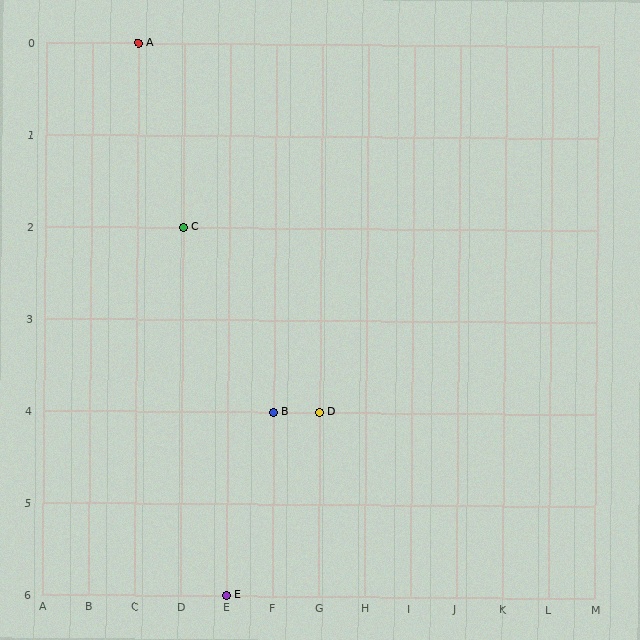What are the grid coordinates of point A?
Point A is at grid coordinates (C, 0).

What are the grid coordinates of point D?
Point D is at grid coordinates (G, 4).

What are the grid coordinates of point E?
Point E is at grid coordinates (E, 6).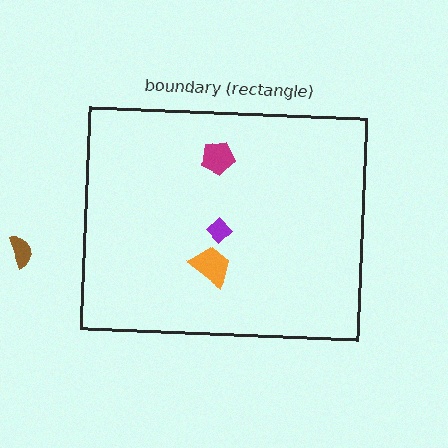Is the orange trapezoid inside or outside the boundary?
Inside.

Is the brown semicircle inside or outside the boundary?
Outside.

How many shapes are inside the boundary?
3 inside, 1 outside.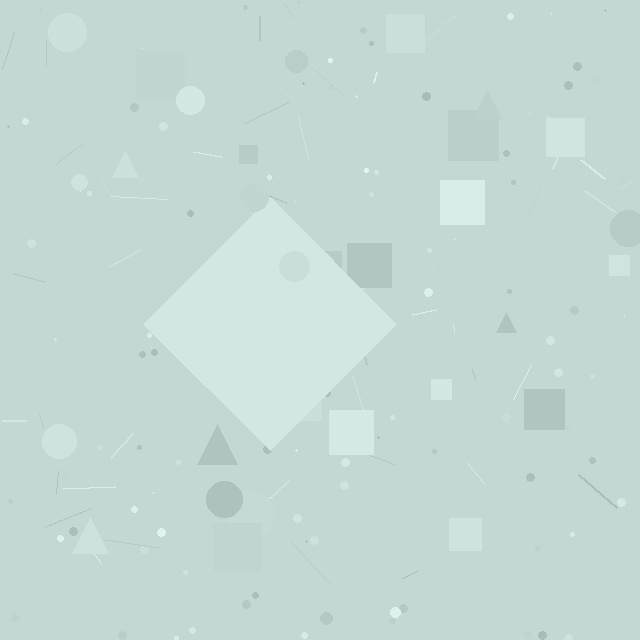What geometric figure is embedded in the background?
A diamond is embedded in the background.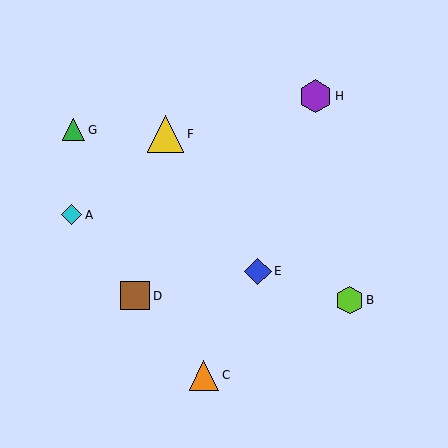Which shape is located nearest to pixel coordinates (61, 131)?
The green triangle (labeled G) at (74, 130) is nearest to that location.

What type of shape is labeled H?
Shape H is a purple hexagon.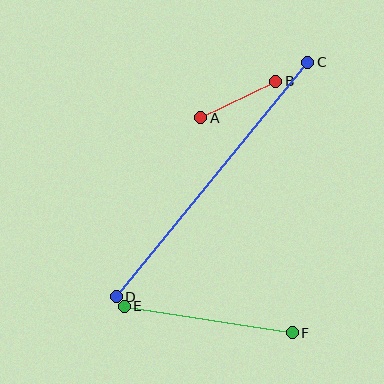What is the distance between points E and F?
The distance is approximately 170 pixels.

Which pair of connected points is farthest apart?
Points C and D are farthest apart.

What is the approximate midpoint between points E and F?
The midpoint is at approximately (208, 319) pixels.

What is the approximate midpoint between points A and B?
The midpoint is at approximately (238, 100) pixels.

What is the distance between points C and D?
The distance is approximately 303 pixels.